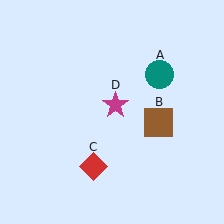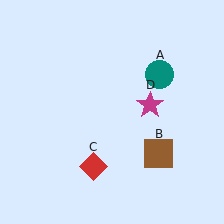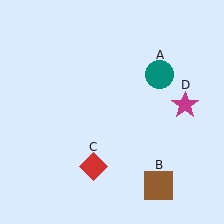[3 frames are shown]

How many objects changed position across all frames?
2 objects changed position: brown square (object B), magenta star (object D).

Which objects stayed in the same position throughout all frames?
Teal circle (object A) and red diamond (object C) remained stationary.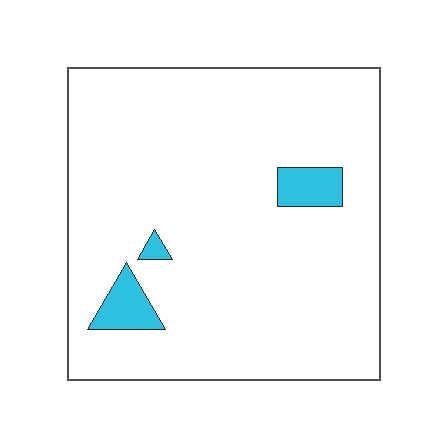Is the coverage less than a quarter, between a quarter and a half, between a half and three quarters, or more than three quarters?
Less than a quarter.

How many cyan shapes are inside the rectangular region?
3.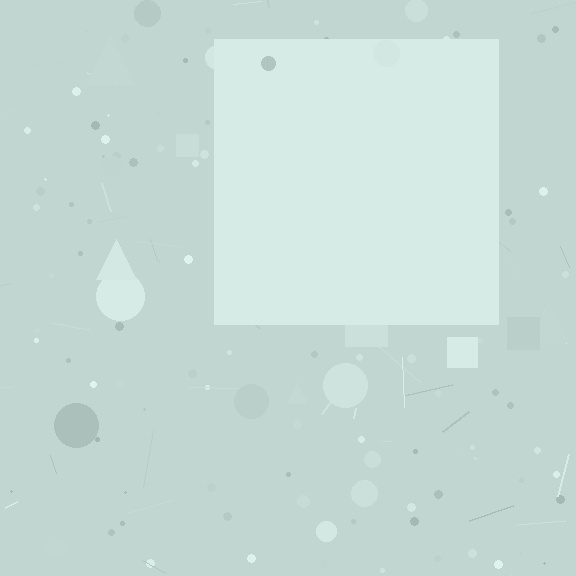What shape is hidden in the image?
A square is hidden in the image.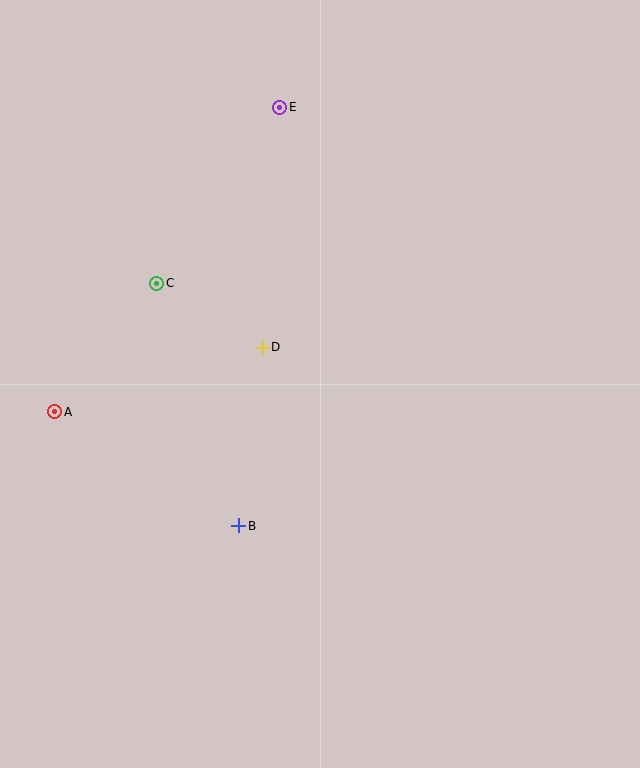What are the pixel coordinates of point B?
Point B is at (239, 526).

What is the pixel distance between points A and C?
The distance between A and C is 164 pixels.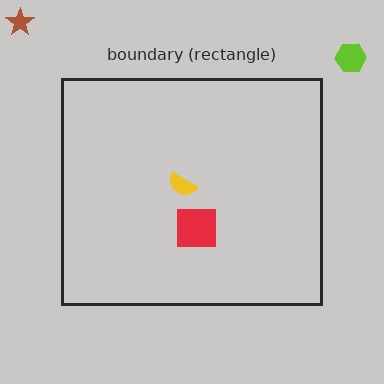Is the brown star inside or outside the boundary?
Outside.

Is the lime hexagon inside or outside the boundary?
Outside.